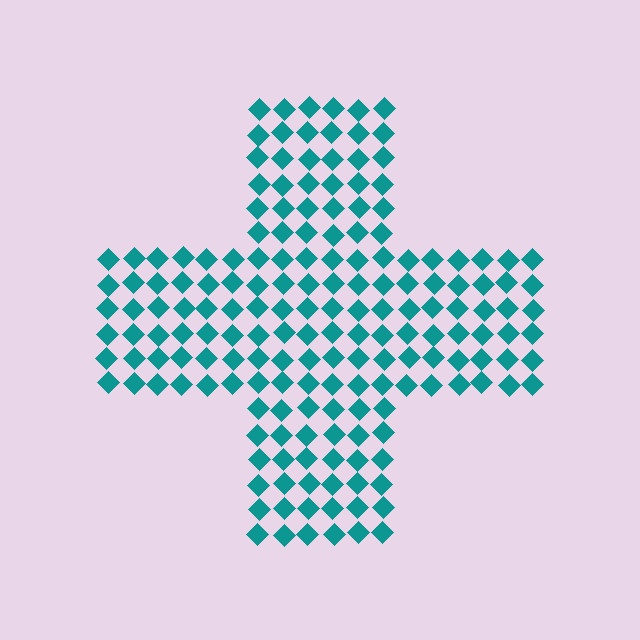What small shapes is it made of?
It is made of small diamonds.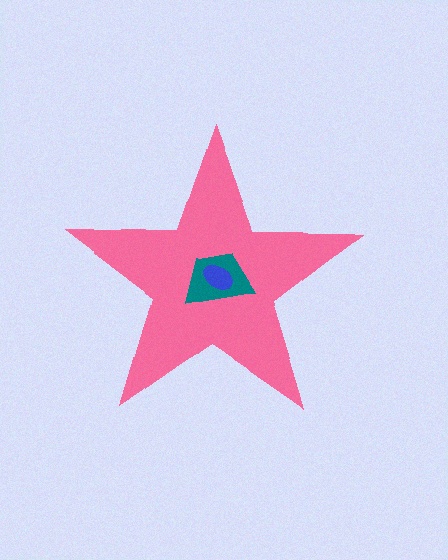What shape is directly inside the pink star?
The teal trapezoid.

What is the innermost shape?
The blue ellipse.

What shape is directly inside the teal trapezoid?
The blue ellipse.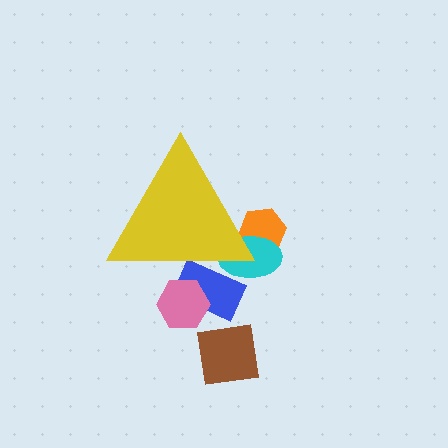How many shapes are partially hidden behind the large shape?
4 shapes are partially hidden.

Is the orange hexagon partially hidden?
Yes, the orange hexagon is partially hidden behind the yellow triangle.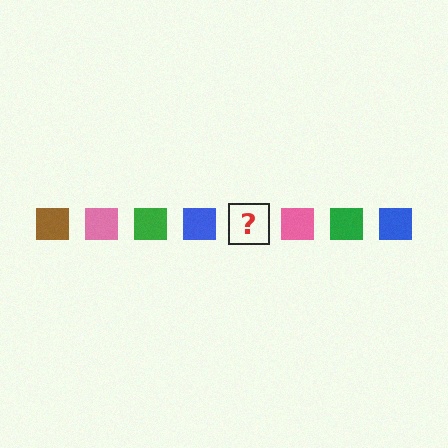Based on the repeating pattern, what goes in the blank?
The blank should be a brown square.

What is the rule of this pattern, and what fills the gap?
The rule is that the pattern cycles through brown, pink, green, blue squares. The gap should be filled with a brown square.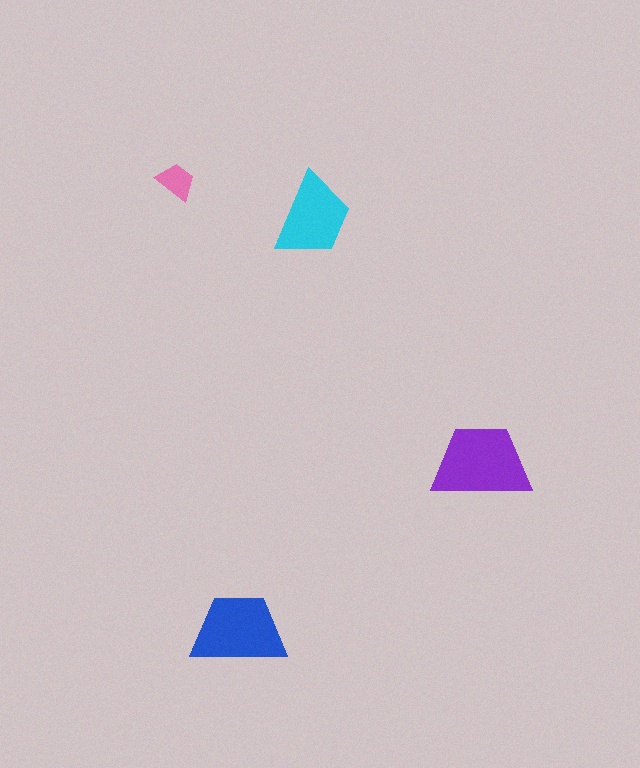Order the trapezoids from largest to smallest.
the purple one, the blue one, the cyan one, the pink one.